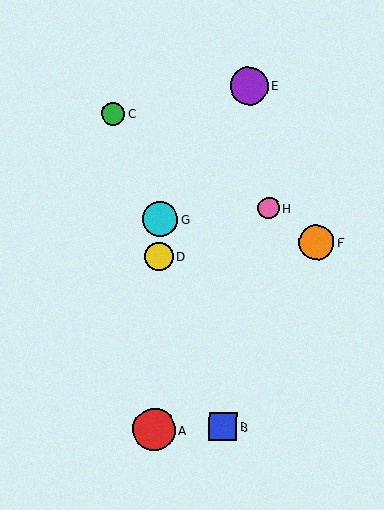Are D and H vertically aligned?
No, D is at x≈159 and H is at x≈269.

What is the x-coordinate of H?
Object H is at x≈269.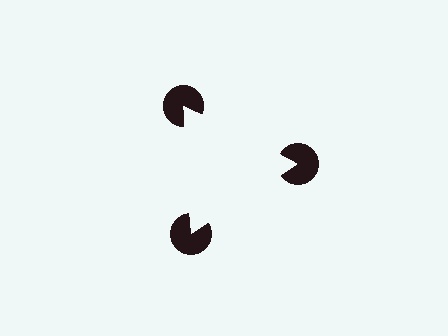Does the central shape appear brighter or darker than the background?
It typically appears slightly brighter than the background, even though no actual brightness change is drawn.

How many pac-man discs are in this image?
There are 3 — one at each vertex of the illusory triangle.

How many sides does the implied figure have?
3 sides.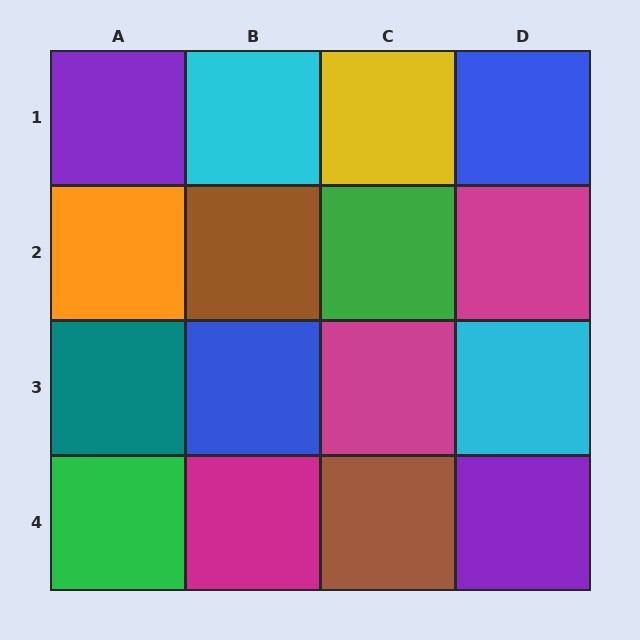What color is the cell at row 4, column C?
Brown.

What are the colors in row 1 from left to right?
Purple, cyan, yellow, blue.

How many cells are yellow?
1 cell is yellow.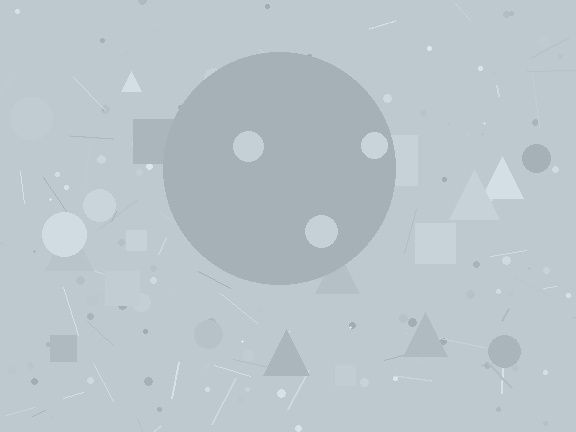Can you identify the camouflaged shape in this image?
The camouflaged shape is a circle.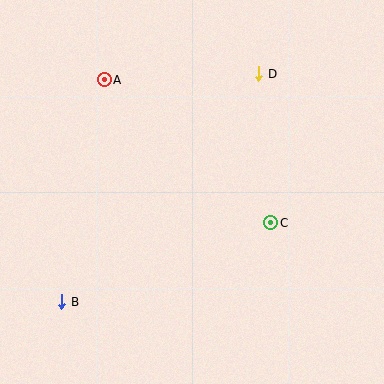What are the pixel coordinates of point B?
Point B is at (62, 302).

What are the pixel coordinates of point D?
Point D is at (259, 74).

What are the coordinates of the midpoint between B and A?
The midpoint between B and A is at (83, 191).